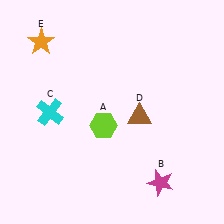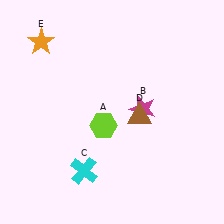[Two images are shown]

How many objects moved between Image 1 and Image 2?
2 objects moved between the two images.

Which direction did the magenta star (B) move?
The magenta star (B) moved up.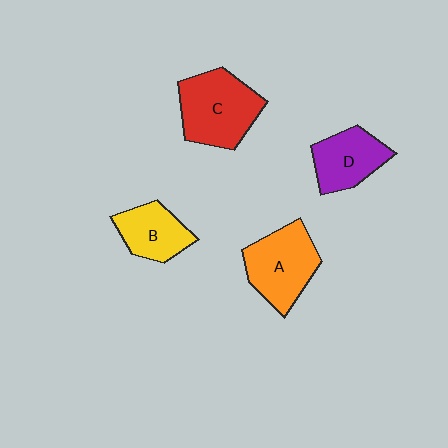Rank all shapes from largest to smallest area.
From largest to smallest: C (red), A (orange), D (purple), B (yellow).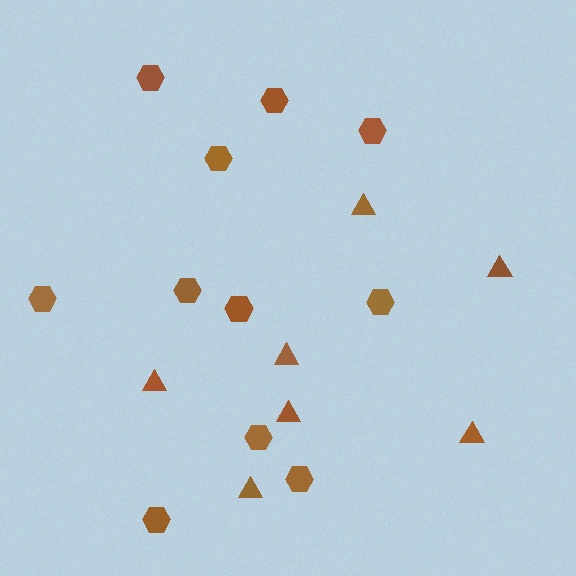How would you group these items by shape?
There are 2 groups: one group of triangles (7) and one group of hexagons (11).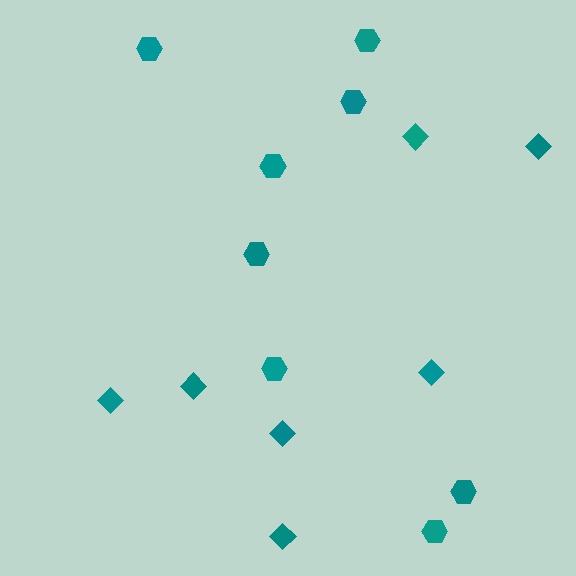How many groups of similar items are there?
There are 2 groups: one group of diamonds (7) and one group of hexagons (8).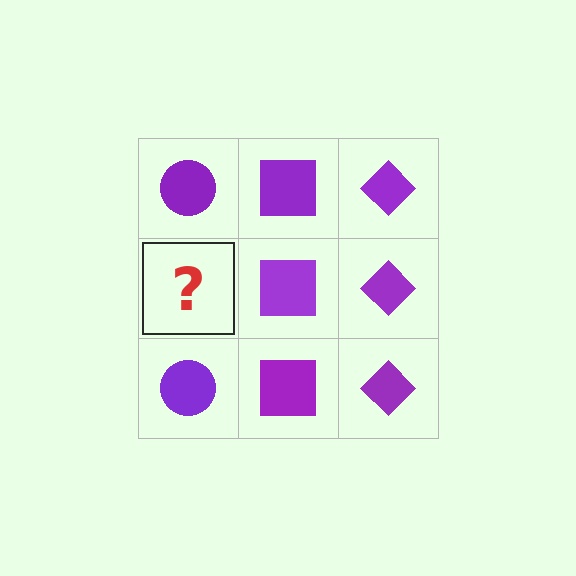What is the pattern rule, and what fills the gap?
The rule is that each column has a consistent shape. The gap should be filled with a purple circle.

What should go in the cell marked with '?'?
The missing cell should contain a purple circle.